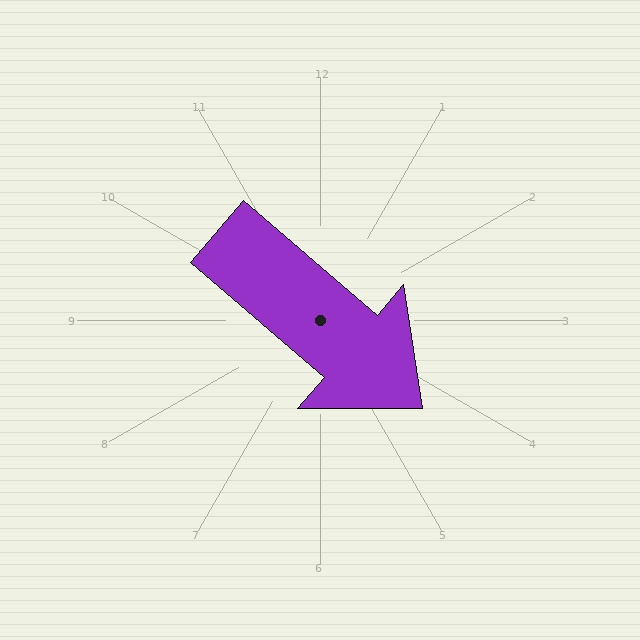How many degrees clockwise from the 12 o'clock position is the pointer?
Approximately 131 degrees.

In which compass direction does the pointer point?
Southeast.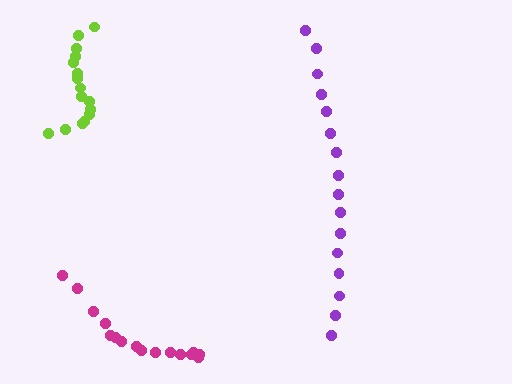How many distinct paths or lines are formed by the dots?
There are 3 distinct paths.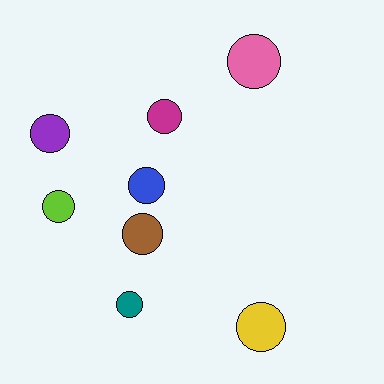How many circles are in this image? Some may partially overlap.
There are 8 circles.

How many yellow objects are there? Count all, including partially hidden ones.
There is 1 yellow object.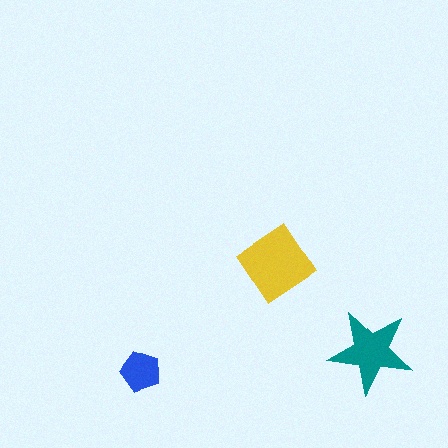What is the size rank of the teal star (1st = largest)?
2nd.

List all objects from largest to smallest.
The yellow diamond, the teal star, the blue pentagon.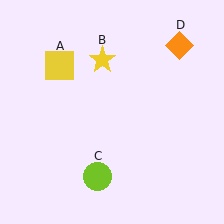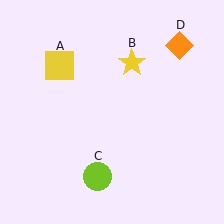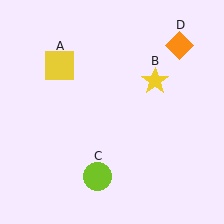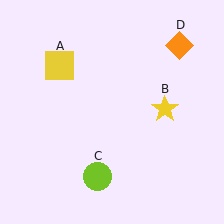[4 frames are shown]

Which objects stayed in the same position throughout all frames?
Yellow square (object A) and lime circle (object C) and orange diamond (object D) remained stationary.